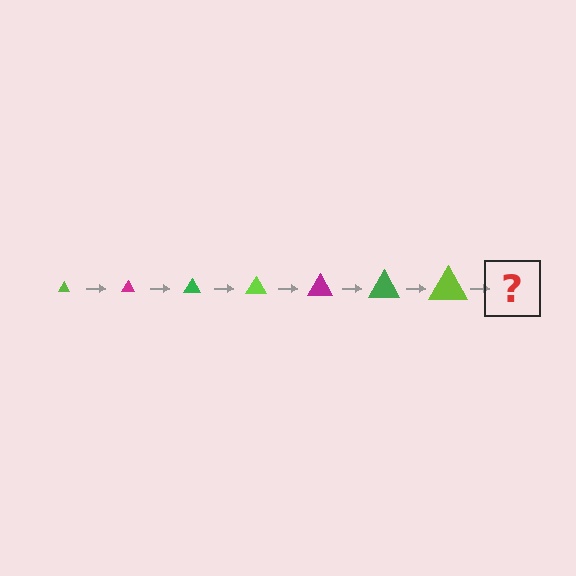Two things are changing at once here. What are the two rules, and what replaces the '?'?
The two rules are that the triangle grows larger each step and the color cycles through lime, magenta, and green. The '?' should be a magenta triangle, larger than the previous one.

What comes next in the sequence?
The next element should be a magenta triangle, larger than the previous one.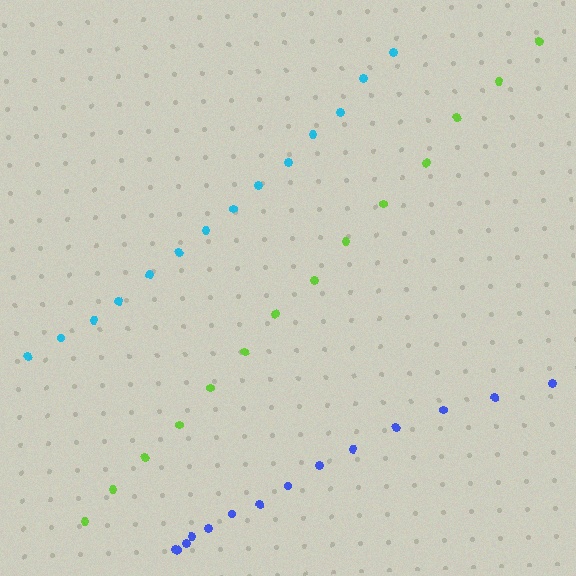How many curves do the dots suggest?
There are 3 distinct paths.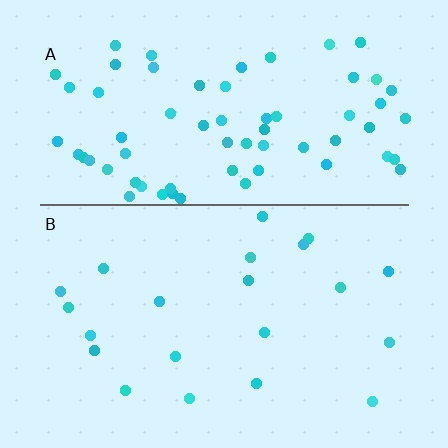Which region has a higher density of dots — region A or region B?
A (the top).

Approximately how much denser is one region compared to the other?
Approximately 3.2× — region A over region B.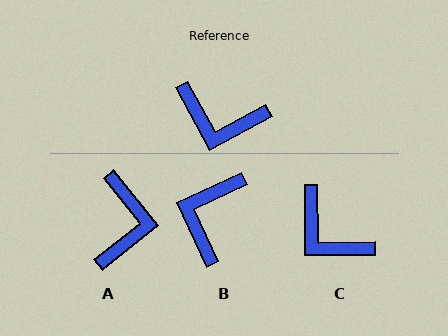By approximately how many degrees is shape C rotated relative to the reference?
Approximately 28 degrees clockwise.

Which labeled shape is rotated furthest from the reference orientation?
A, about 100 degrees away.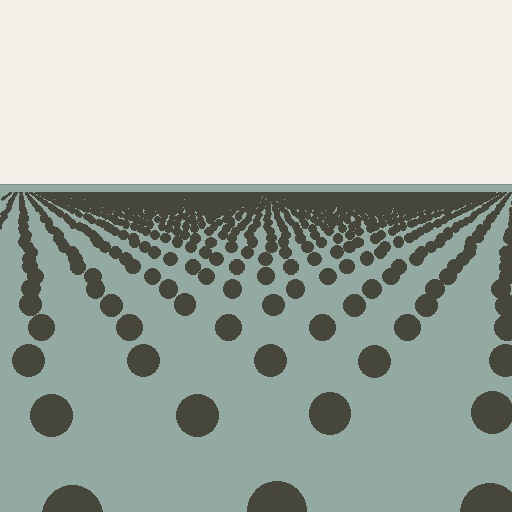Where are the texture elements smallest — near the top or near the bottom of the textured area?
Near the top.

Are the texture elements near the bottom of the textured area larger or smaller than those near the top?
Larger. Near the bottom, elements are closer to the viewer and appear at a bigger on-screen size.